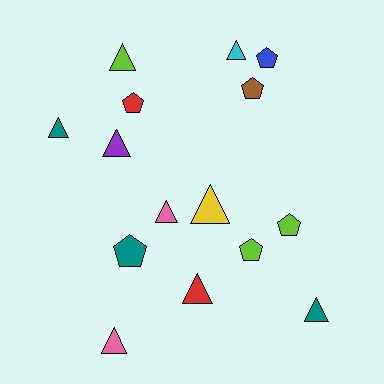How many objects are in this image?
There are 15 objects.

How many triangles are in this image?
There are 9 triangles.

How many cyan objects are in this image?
There is 1 cyan object.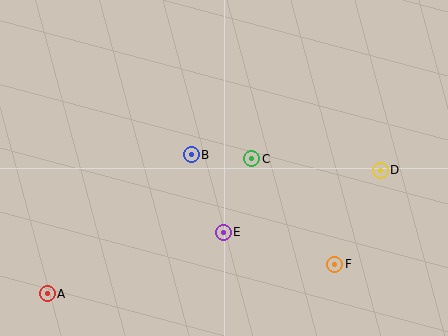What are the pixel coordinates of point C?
Point C is at (252, 159).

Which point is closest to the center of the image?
Point C at (252, 159) is closest to the center.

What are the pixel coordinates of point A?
Point A is at (47, 294).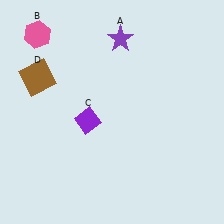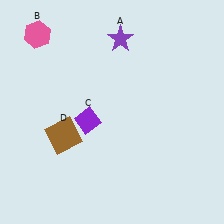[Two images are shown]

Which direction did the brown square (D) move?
The brown square (D) moved down.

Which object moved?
The brown square (D) moved down.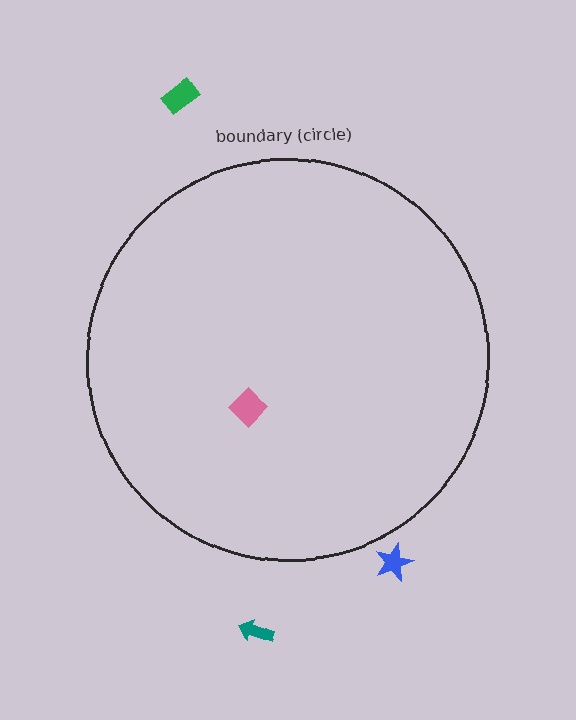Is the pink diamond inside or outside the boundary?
Inside.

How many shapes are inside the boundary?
1 inside, 3 outside.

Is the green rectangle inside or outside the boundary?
Outside.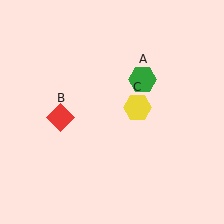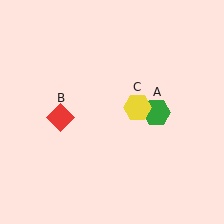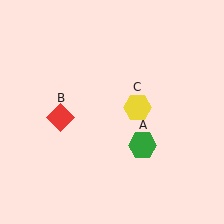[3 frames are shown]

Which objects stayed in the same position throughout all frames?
Red diamond (object B) and yellow hexagon (object C) remained stationary.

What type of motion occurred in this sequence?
The green hexagon (object A) rotated clockwise around the center of the scene.